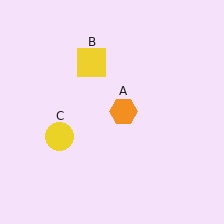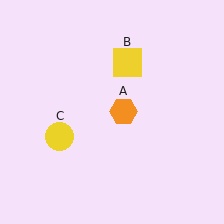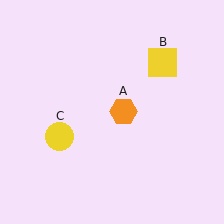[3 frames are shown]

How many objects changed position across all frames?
1 object changed position: yellow square (object B).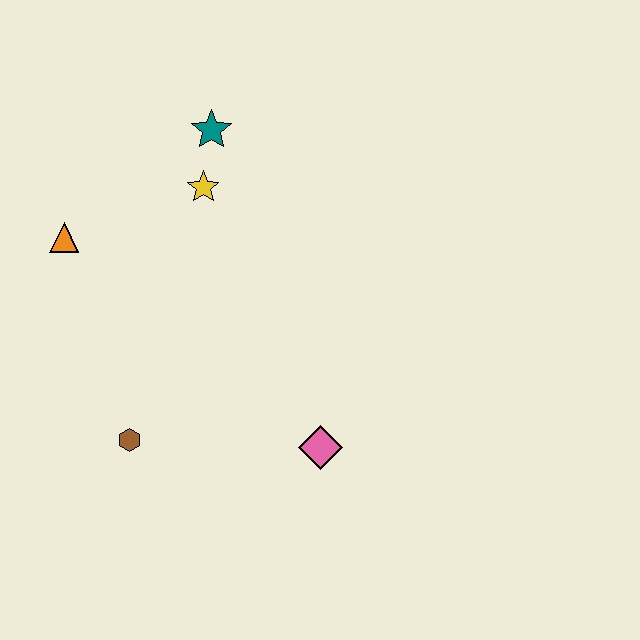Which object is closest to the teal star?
The yellow star is closest to the teal star.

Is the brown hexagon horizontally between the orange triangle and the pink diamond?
Yes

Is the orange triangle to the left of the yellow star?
Yes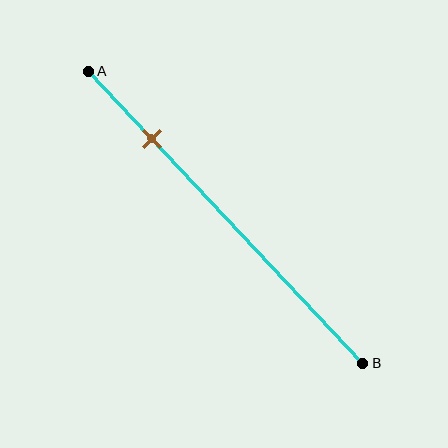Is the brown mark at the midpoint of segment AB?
No, the mark is at about 25% from A, not at the 50% midpoint.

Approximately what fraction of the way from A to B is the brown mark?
The brown mark is approximately 25% of the way from A to B.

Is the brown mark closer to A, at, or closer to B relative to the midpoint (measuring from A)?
The brown mark is closer to point A than the midpoint of segment AB.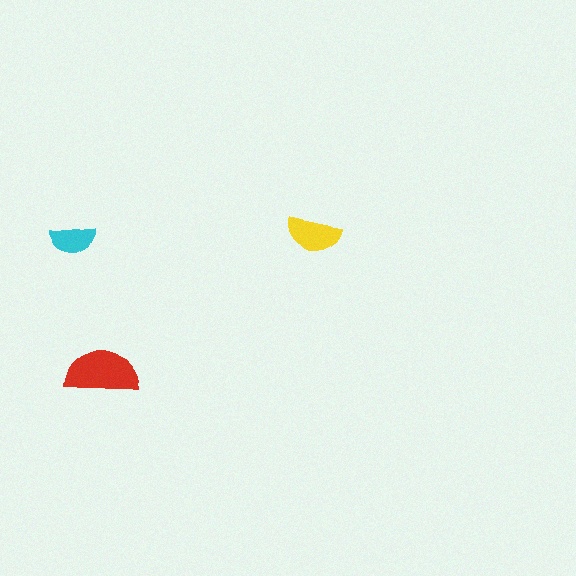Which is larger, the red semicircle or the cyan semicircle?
The red one.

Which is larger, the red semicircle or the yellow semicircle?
The red one.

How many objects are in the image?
There are 3 objects in the image.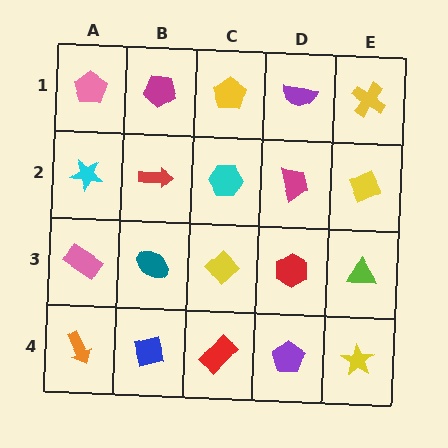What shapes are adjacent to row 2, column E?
A yellow cross (row 1, column E), a lime triangle (row 3, column E), a magenta trapezoid (row 2, column D).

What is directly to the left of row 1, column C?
A magenta pentagon.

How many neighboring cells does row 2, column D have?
4.